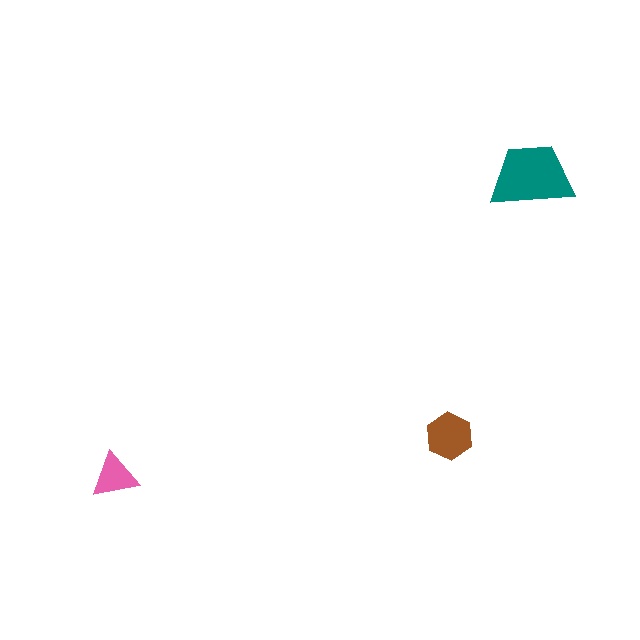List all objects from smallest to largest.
The pink triangle, the brown hexagon, the teal trapezoid.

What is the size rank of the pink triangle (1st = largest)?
3rd.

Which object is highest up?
The teal trapezoid is topmost.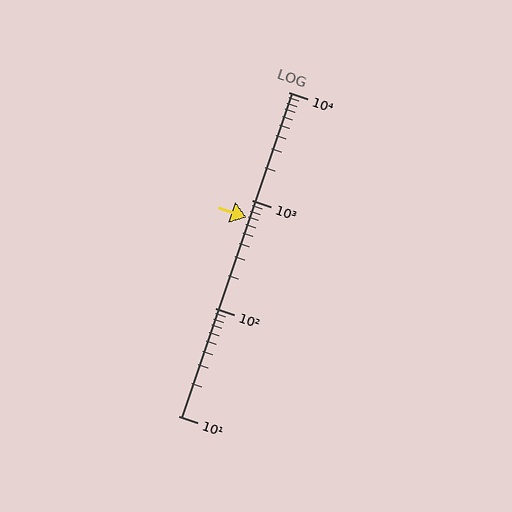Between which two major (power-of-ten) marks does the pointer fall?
The pointer is between 100 and 1000.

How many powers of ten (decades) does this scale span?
The scale spans 3 decades, from 10 to 10000.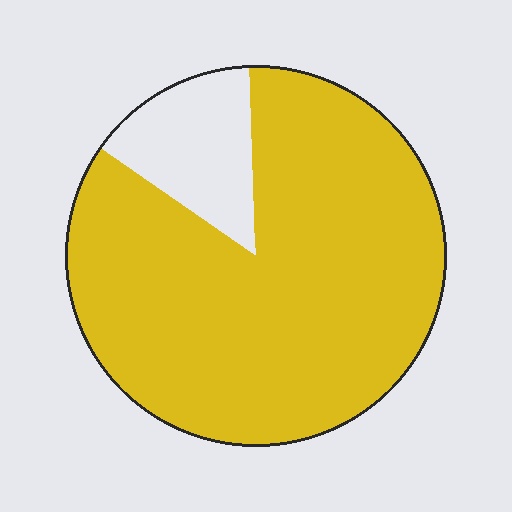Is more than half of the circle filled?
Yes.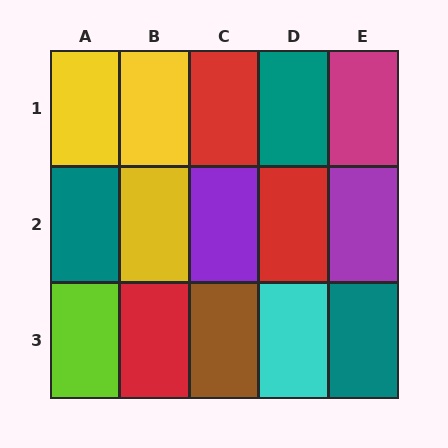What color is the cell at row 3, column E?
Teal.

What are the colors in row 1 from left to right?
Yellow, yellow, red, teal, magenta.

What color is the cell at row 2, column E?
Purple.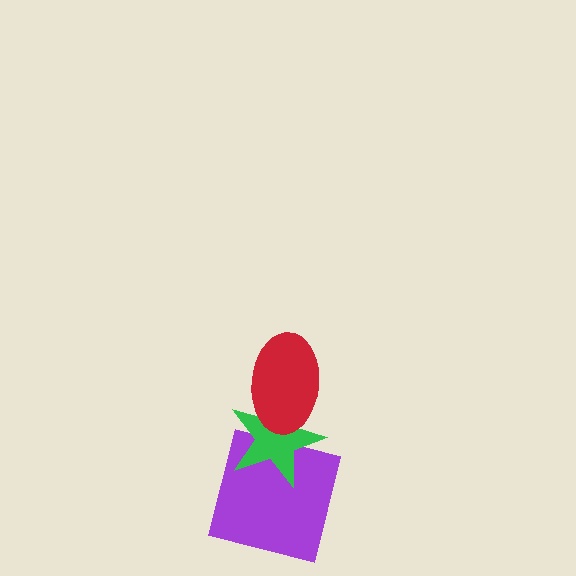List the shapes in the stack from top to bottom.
From top to bottom: the red ellipse, the green star, the purple square.